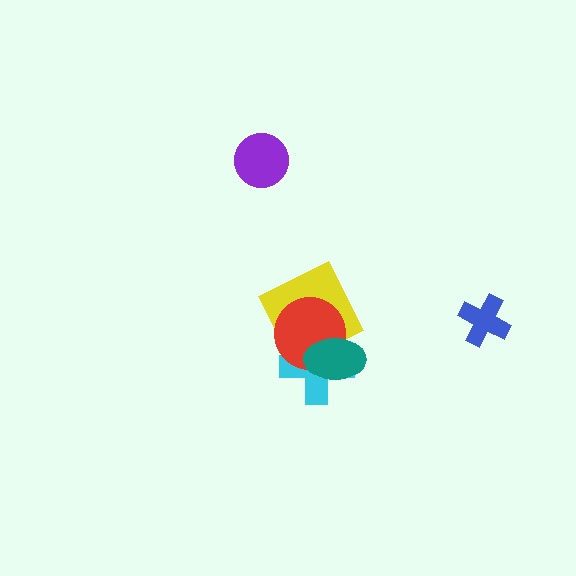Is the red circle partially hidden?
Yes, it is partially covered by another shape.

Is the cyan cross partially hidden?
Yes, it is partially covered by another shape.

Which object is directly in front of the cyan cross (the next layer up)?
The red circle is directly in front of the cyan cross.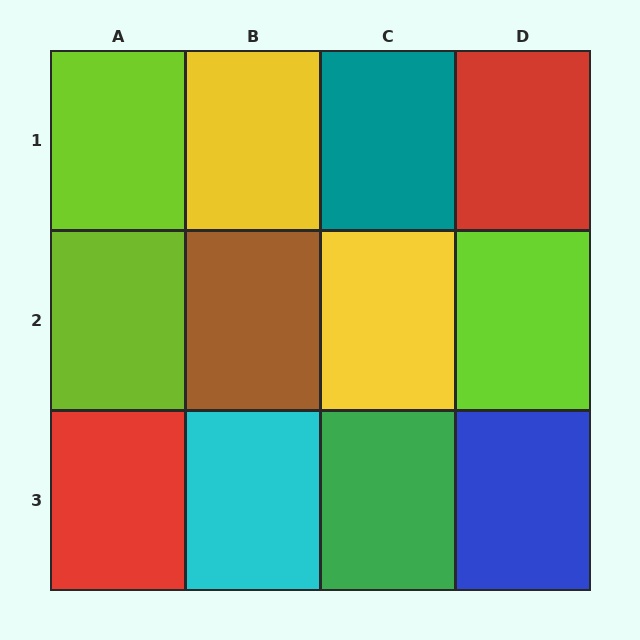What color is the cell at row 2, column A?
Lime.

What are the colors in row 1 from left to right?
Lime, yellow, teal, red.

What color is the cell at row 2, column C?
Yellow.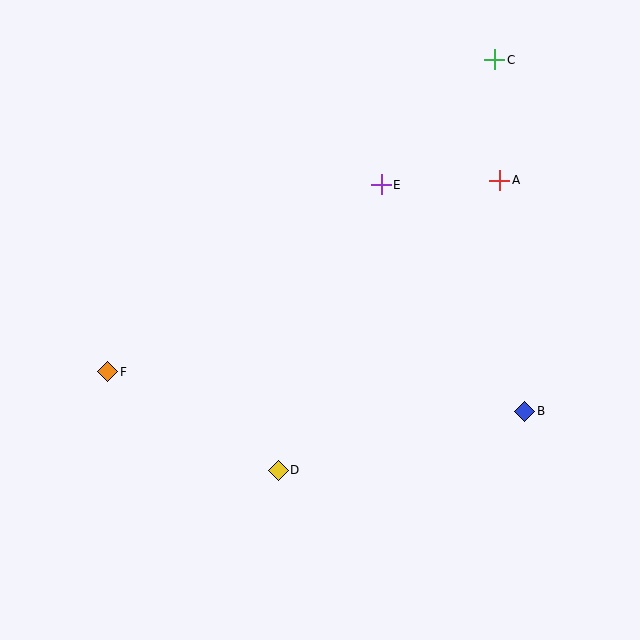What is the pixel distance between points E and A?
The distance between E and A is 119 pixels.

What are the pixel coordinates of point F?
Point F is at (108, 372).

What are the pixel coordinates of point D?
Point D is at (278, 470).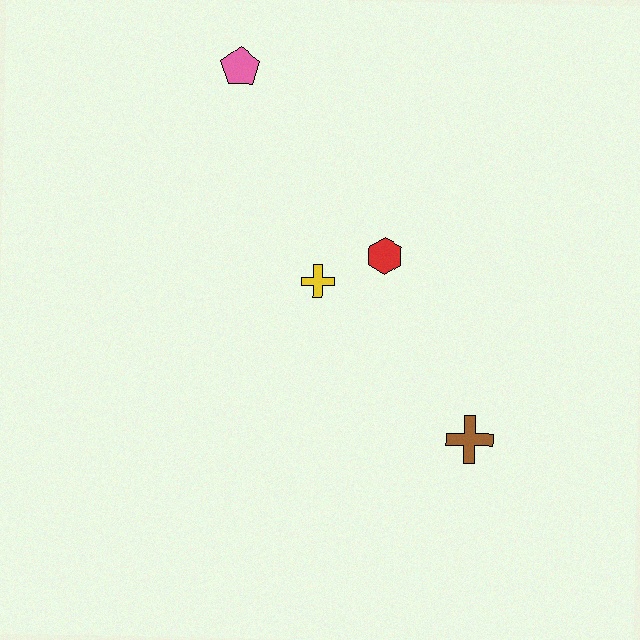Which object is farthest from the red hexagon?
The pink pentagon is farthest from the red hexagon.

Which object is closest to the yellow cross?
The red hexagon is closest to the yellow cross.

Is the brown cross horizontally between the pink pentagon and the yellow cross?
No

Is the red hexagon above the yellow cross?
Yes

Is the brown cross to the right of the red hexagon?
Yes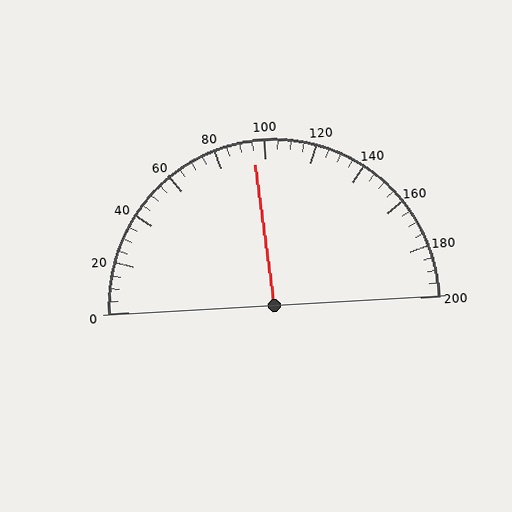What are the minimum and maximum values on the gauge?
The gauge ranges from 0 to 200.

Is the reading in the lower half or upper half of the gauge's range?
The reading is in the lower half of the range (0 to 200).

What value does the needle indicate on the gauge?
The needle indicates approximately 95.